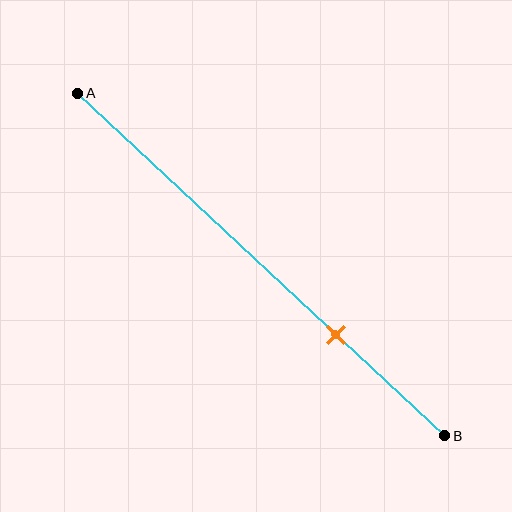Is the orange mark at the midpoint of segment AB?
No, the mark is at about 70% from A, not at the 50% midpoint.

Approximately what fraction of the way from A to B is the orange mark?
The orange mark is approximately 70% of the way from A to B.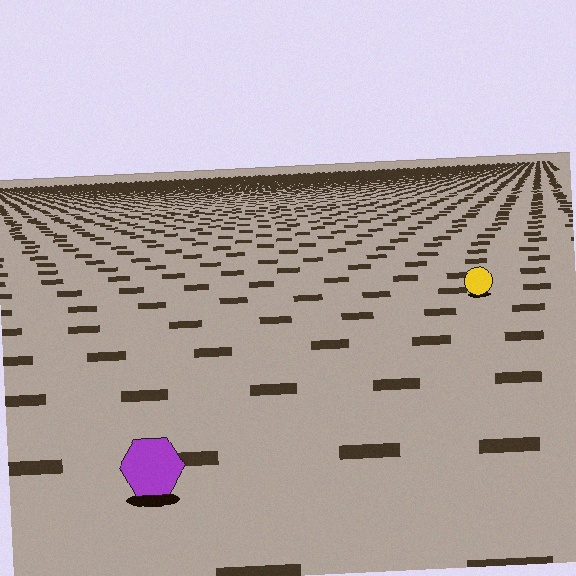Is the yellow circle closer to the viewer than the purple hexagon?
No. The purple hexagon is closer — you can tell from the texture gradient: the ground texture is coarser near it.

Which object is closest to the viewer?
The purple hexagon is closest. The texture marks near it are larger and more spread out.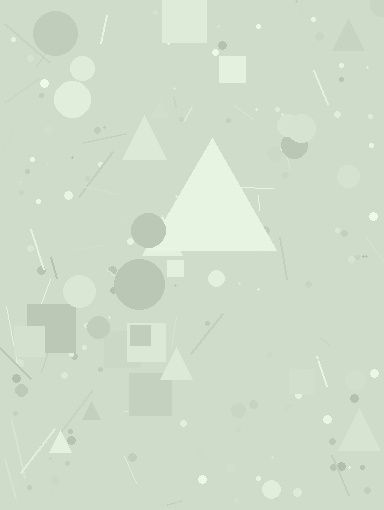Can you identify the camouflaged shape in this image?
The camouflaged shape is a triangle.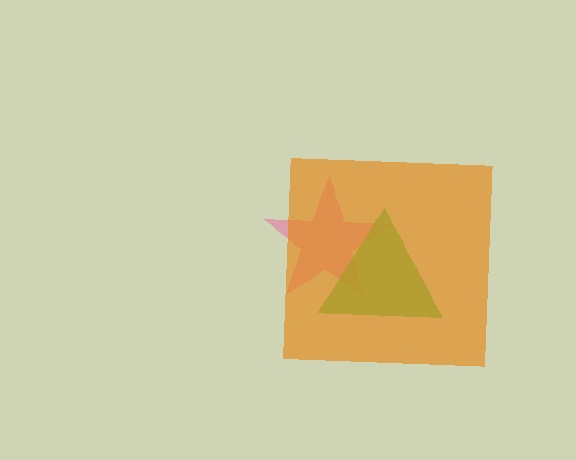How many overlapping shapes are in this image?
There are 3 overlapping shapes in the image.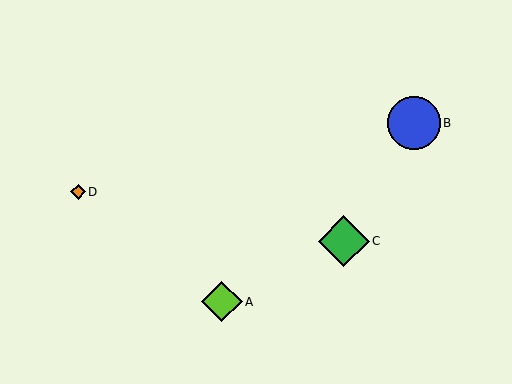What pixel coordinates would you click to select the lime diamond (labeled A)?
Click at (222, 302) to select the lime diamond A.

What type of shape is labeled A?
Shape A is a lime diamond.